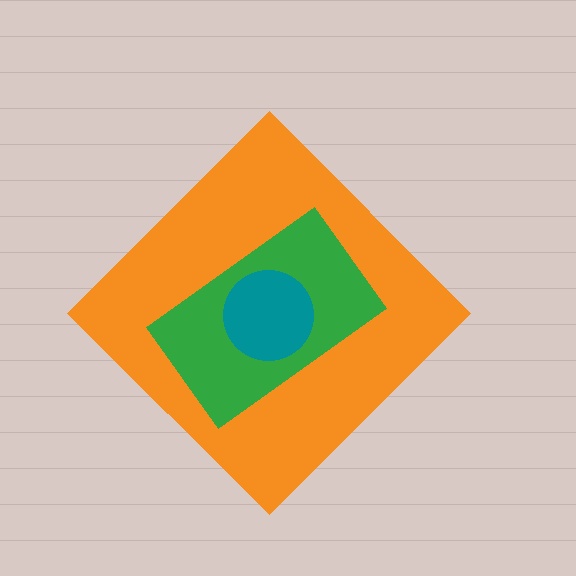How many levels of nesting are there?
3.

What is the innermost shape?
The teal circle.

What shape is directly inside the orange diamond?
The green rectangle.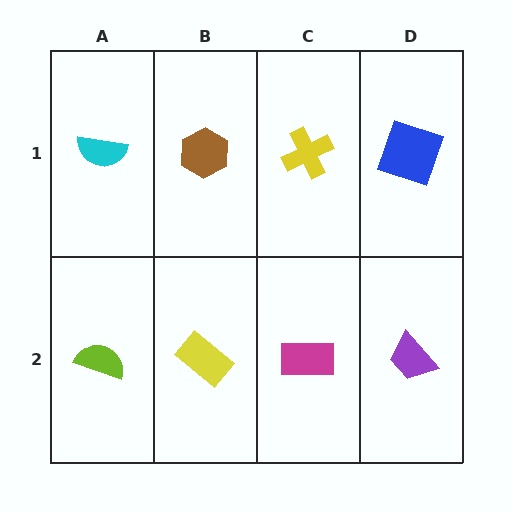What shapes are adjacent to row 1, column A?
A lime semicircle (row 2, column A), a brown hexagon (row 1, column B).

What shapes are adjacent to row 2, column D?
A blue square (row 1, column D), a magenta rectangle (row 2, column C).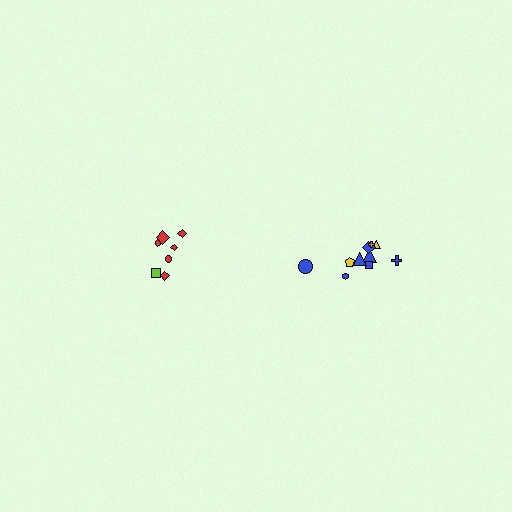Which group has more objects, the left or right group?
The right group.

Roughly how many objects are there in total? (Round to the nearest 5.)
Roughly 15 objects in total.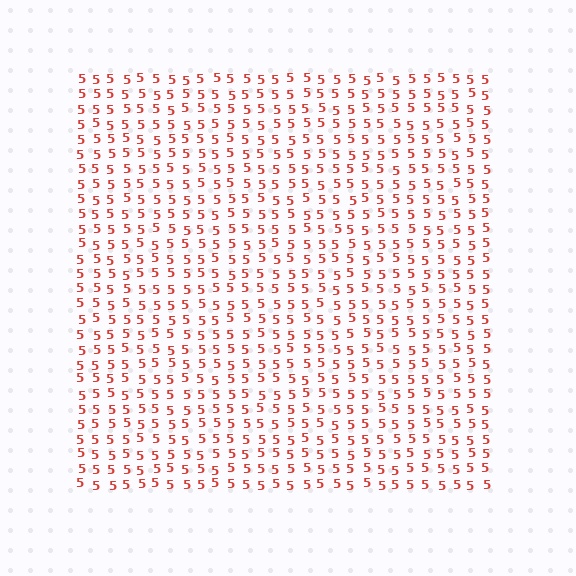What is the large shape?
The large shape is a square.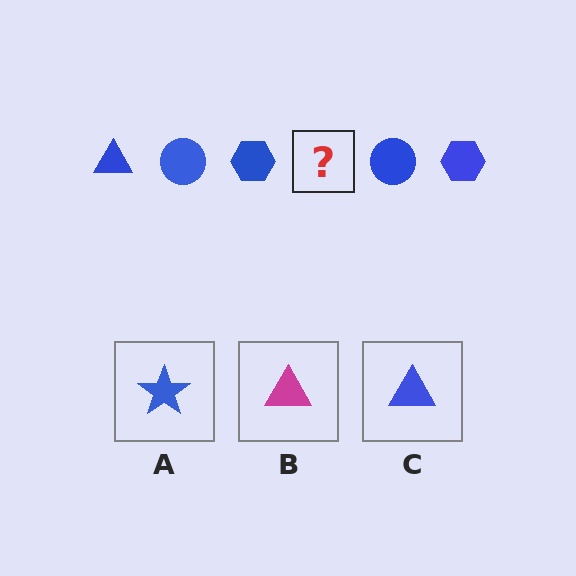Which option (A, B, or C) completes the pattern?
C.